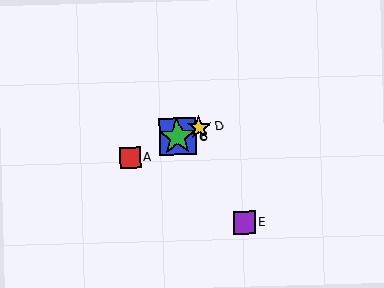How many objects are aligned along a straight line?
4 objects (A, B, C, D) are aligned along a straight line.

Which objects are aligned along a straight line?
Objects A, B, C, D are aligned along a straight line.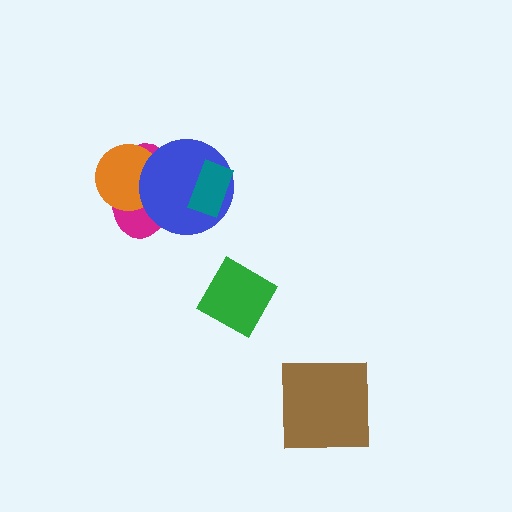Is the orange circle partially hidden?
Yes, it is partially covered by another shape.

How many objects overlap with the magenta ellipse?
2 objects overlap with the magenta ellipse.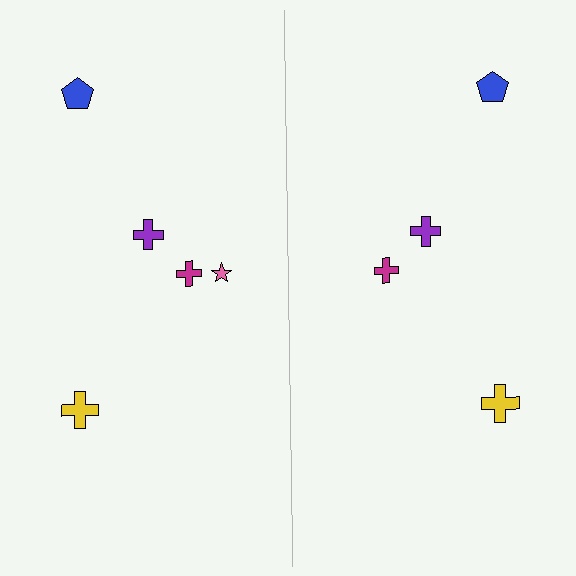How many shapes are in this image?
There are 9 shapes in this image.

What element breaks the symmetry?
A pink star is missing from the right side.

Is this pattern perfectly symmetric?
No, the pattern is not perfectly symmetric. A pink star is missing from the right side.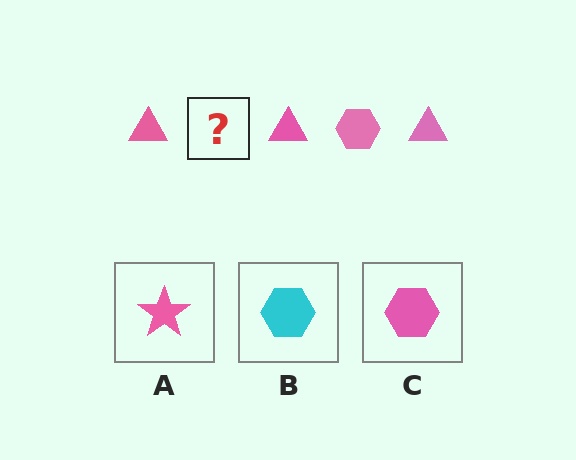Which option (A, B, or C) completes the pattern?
C.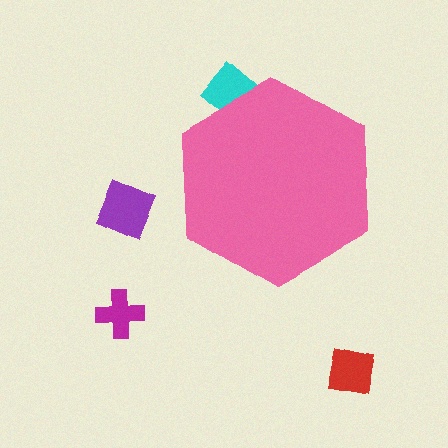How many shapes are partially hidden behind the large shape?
1 shape is partially hidden.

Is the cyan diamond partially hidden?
Yes, the cyan diamond is partially hidden behind the pink hexagon.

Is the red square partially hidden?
No, the red square is fully visible.